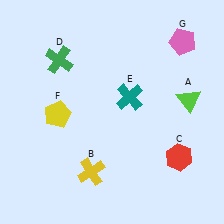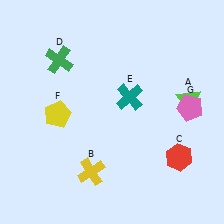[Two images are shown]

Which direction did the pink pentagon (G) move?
The pink pentagon (G) moved down.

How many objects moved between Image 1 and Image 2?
1 object moved between the two images.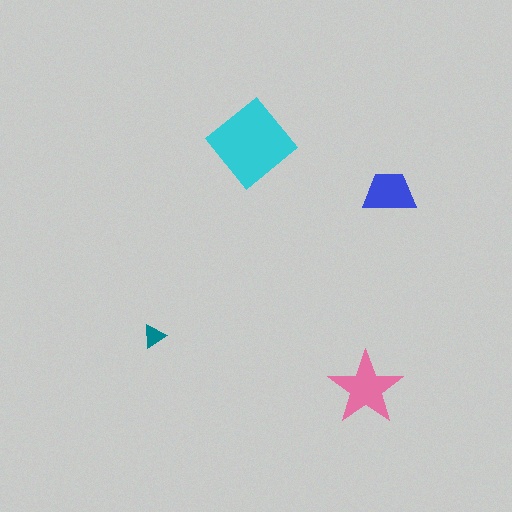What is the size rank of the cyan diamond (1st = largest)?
1st.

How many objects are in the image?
There are 4 objects in the image.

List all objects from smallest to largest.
The teal triangle, the blue trapezoid, the pink star, the cyan diamond.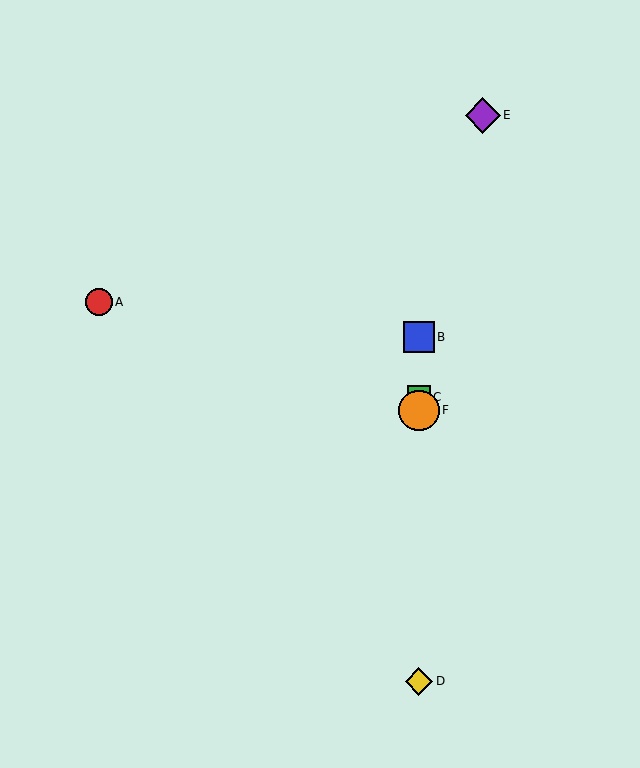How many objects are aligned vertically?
4 objects (B, C, D, F) are aligned vertically.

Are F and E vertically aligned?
No, F is at x≈419 and E is at x≈483.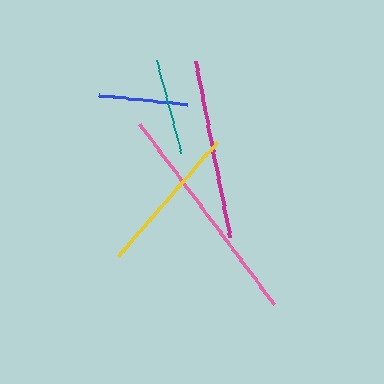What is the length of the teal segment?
The teal segment is approximately 95 pixels long.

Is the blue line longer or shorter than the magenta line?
The magenta line is longer than the blue line.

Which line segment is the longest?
The pink line is the longest at approximately 225 pixels.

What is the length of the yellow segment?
The yellow segment is approximately 152 pixels long.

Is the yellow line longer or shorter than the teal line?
The yellow line is longer than the teal line.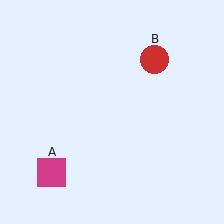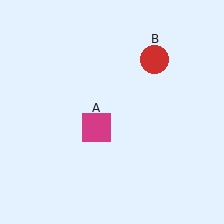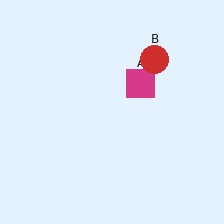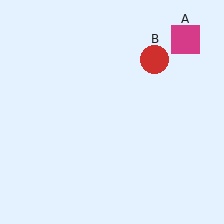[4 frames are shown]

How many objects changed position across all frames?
1 object changed position: magenta square (object A).